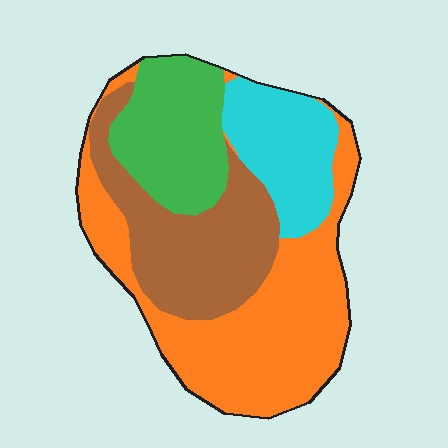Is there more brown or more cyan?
Brown.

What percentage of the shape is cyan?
Cyan takes up less than a quarter of the shape.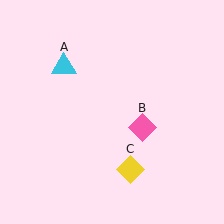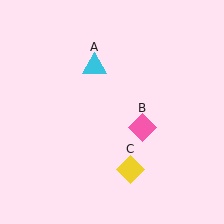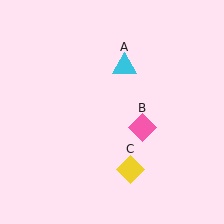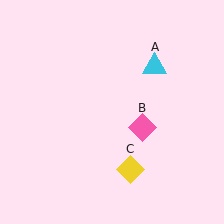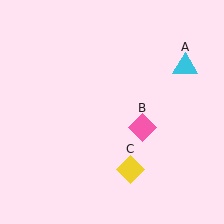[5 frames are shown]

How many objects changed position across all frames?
1 object changed position: cyan triangle (object A).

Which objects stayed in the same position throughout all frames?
Pink diamond (object B) and yellow diamond (object C) remained stationary.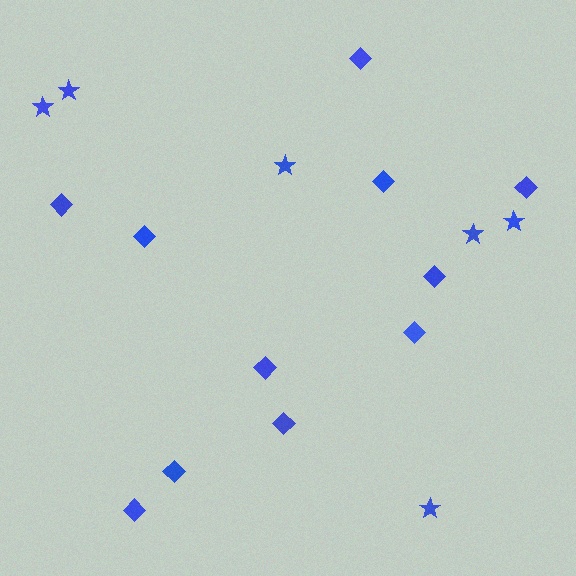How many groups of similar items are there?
There are 2 groups: one group of stars (6) and one group of diamonds (11).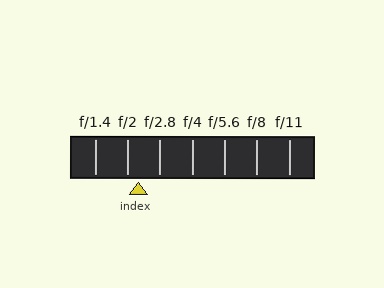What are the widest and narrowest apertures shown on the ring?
The widest aperture shown is f/1.4 and the narrowest is f/11.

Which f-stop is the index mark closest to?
The index mark is closest to f/2.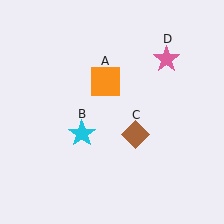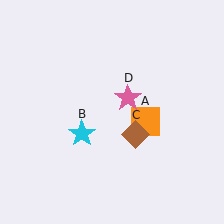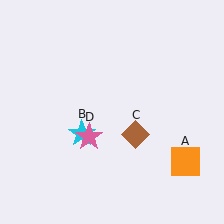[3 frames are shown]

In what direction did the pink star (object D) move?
The pink star (object D) moved down and to the left.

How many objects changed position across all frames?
2 objects changed position: orange square (object A), pink star (object D).